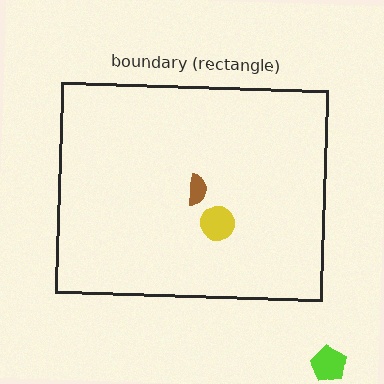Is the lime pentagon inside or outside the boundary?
Outside.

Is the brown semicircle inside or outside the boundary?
Inside.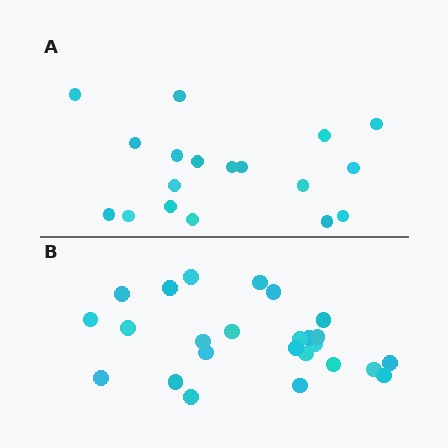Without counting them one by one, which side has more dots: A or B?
Region B (the bottom region) has more dots.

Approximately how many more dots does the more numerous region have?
Region B has roughly 8 or so more dots than region A.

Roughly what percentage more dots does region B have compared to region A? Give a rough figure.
About 40% more.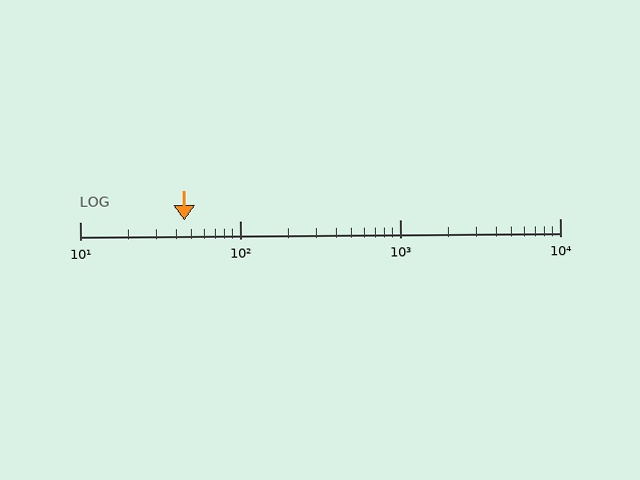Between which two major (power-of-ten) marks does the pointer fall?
The pointer is between 10 and 100.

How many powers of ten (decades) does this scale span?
The scale spans 3 decades, from 10 to 10000.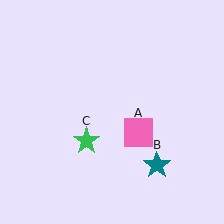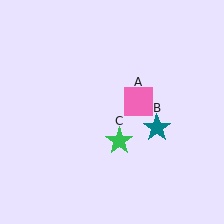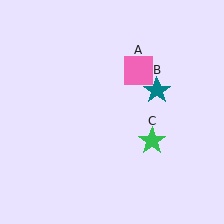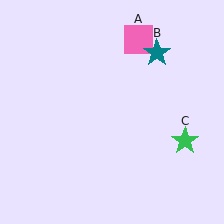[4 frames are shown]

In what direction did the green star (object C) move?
The green star (object C) moved right.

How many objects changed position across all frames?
3 objects changed position: pink square (object A), teal star (object B), green star (object C).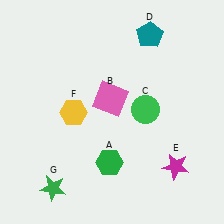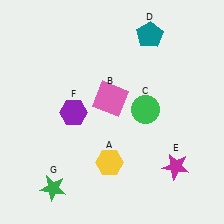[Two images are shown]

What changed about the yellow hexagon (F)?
In Image 1, F is yellow. In Image 2, it changed to purple.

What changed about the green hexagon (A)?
In Image 1, A is green. In Image 2, it changed to yellow.